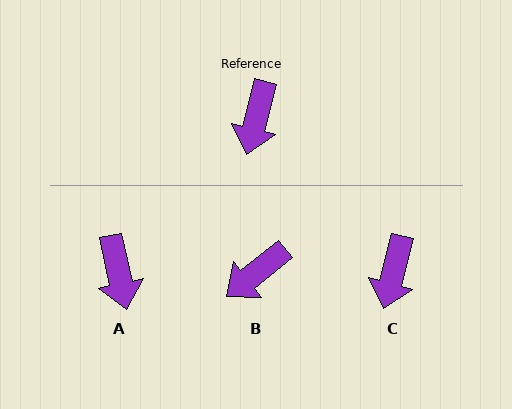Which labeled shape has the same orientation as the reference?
C.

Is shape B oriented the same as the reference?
No, it is off by about 37 degrees.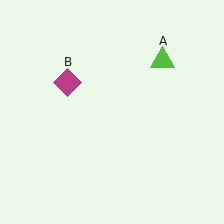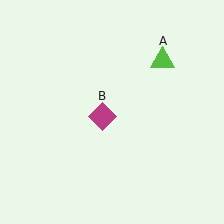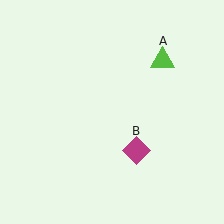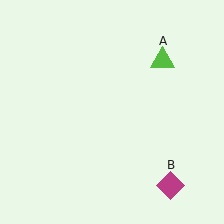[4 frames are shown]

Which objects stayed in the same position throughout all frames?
Lime triangle (object A) remained stationary.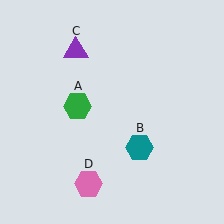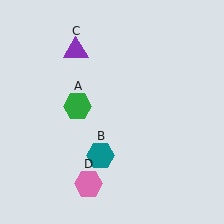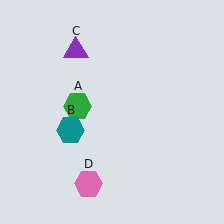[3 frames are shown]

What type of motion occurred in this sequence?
The teal hexagon (object B) rotated clockwise around the center of the scene.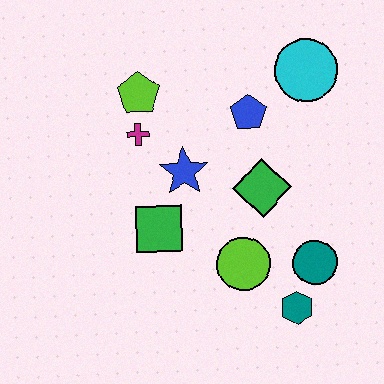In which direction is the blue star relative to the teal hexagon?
The blue star is above the teal hexagon.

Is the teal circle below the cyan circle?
Yes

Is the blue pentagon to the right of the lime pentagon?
Yes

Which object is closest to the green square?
The blue star is closest to the green square.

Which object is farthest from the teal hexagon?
The lime pentagon is farthest from the teal hexagon.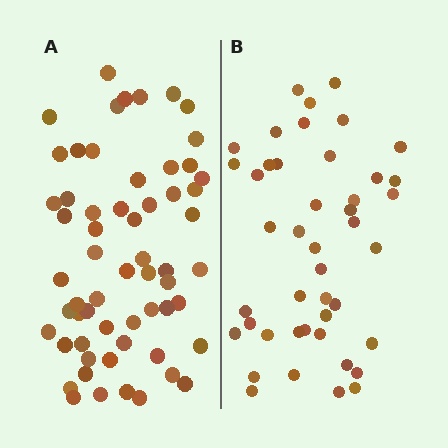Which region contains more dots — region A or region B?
Region A (the left region) has more dots.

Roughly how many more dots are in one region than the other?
Region A has approximately 15 more dots than region B.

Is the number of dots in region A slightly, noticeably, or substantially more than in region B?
Region A has noticeably more, but not dramatically so. The ratio is roughly 1.4 to 1.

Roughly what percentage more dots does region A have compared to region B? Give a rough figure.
About 35% more.